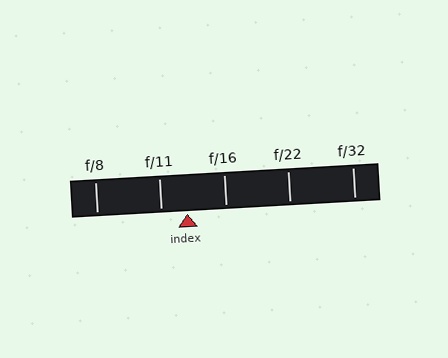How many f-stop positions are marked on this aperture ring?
There are 5 f-stop positions marked.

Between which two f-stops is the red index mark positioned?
The index mark is between f/11 and f/16.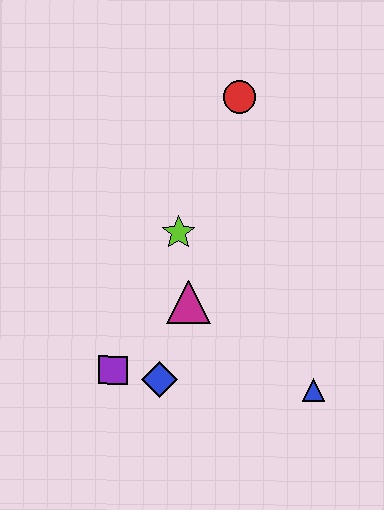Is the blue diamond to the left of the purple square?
No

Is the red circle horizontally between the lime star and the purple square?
No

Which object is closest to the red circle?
The lime star is closest to the red circle.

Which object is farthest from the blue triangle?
The red circle is farthest from the blue triangle.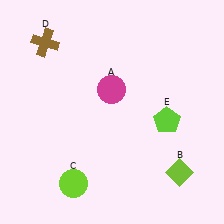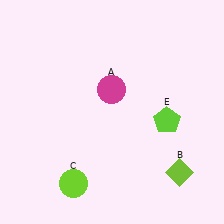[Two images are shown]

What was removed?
The brown cross (D) was removed in Image 2.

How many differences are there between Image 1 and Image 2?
There is 1 difference between the two images.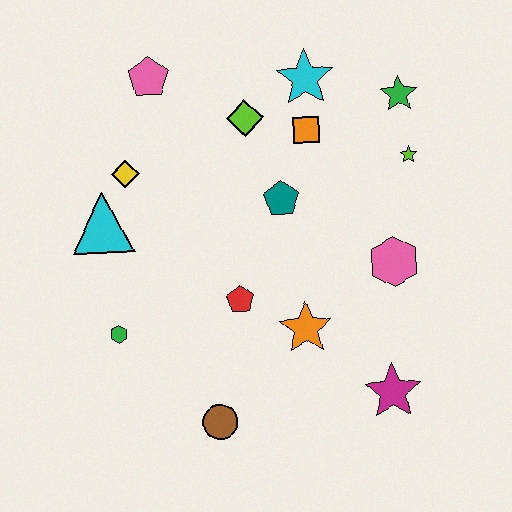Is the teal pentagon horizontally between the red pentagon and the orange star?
Yes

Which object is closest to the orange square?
The cyan star is closest to the orange square.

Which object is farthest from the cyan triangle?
The magenta star is farthest from the cyan triangle.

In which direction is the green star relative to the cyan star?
The green star is to the right of the cyan star.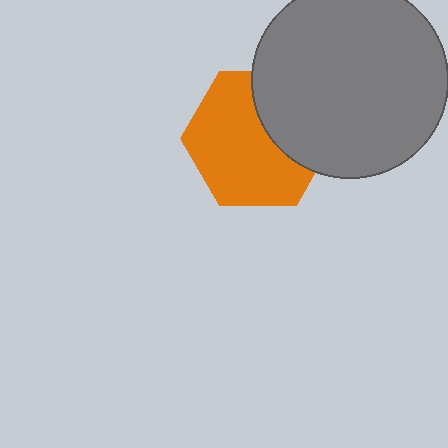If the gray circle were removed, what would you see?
You would see the complete orange hexagon.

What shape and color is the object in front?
The object in front is a gray circle.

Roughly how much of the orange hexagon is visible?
Most of it is visible (roughly 66%).